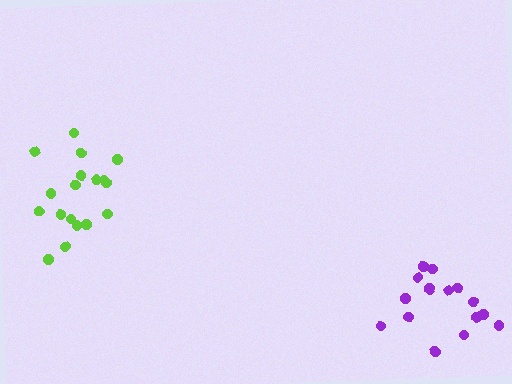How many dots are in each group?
Group 1: 16 dots, Group 2: 18 dots (34 total).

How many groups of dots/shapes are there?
There are 2 groups.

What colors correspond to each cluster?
The clusters are colored: purple, lime.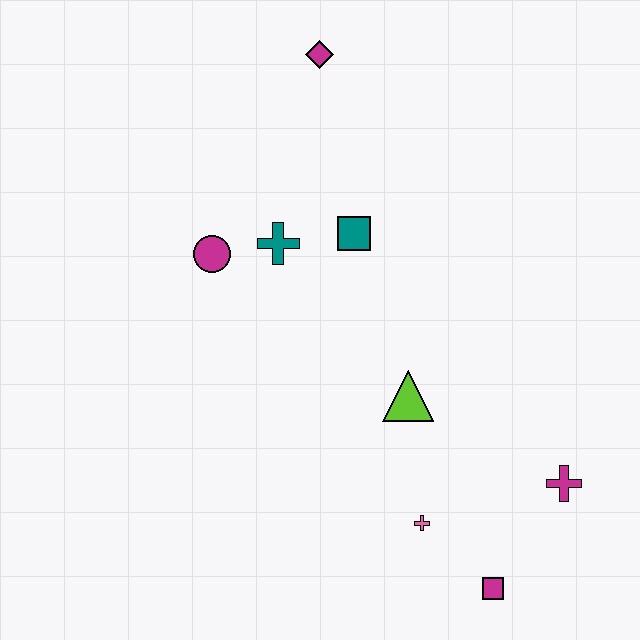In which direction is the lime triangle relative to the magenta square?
The lime triangle is above the magenta square.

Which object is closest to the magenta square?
The pink cross is closest to the magenta square.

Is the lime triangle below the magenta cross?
No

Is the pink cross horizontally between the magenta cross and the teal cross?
Yes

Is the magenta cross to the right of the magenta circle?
Yes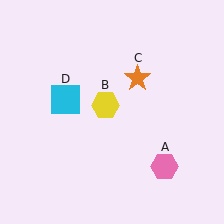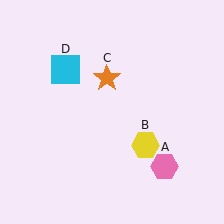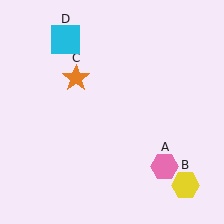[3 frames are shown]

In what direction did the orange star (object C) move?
The orange star (object C) moved left.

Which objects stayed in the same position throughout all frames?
Pink hexagon (object A) remained stationary.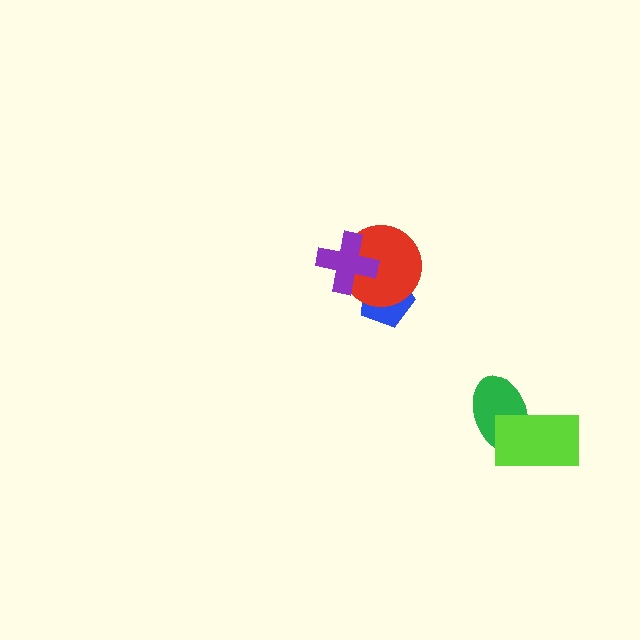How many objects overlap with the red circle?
2 objects overlap with the red circle.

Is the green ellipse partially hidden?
Yes, it is partially covered by another shape.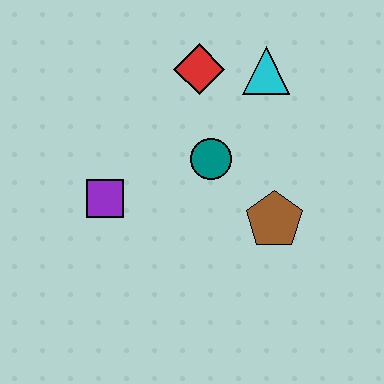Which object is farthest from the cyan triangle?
The purple square is farthest from the cyan triangle.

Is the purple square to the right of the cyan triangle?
No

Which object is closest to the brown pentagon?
The teal circle is closest to the brown pentagon.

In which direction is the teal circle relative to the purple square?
The teal circle is to the right of the purple square.